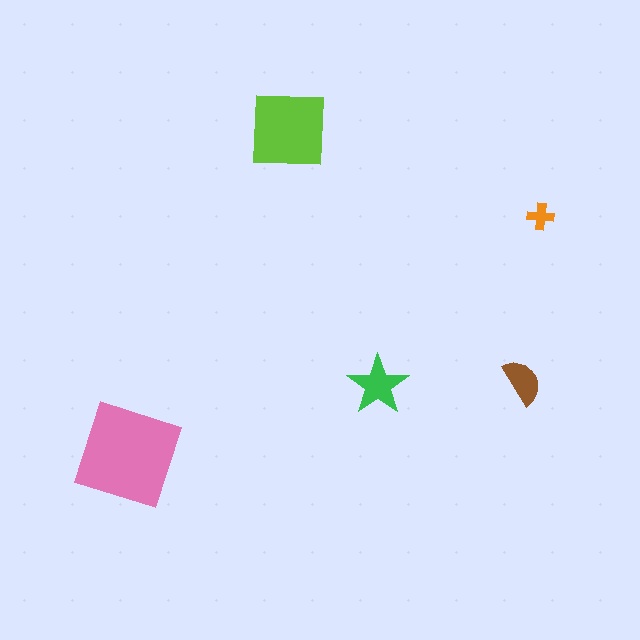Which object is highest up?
The lime square is topmost.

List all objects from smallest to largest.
The orange cross, the brown semicircle, the green star, the lime square, the pink diamond.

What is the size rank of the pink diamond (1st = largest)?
1st.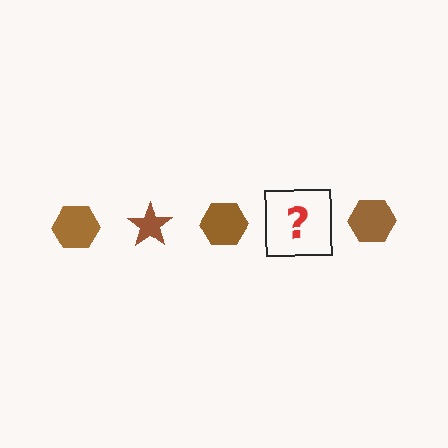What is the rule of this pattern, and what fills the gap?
The rule is that the pattern cycles through hexagon, star shapes in brown. The gap should be filled with a brown star.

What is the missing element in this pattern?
The missing element is a brown star.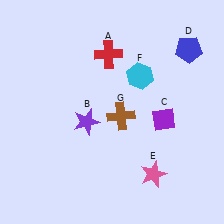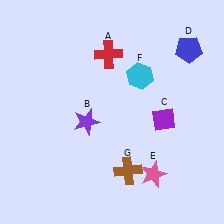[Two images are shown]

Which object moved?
The brown cross (G) moved down.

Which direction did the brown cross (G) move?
The brown cross (G) moved down.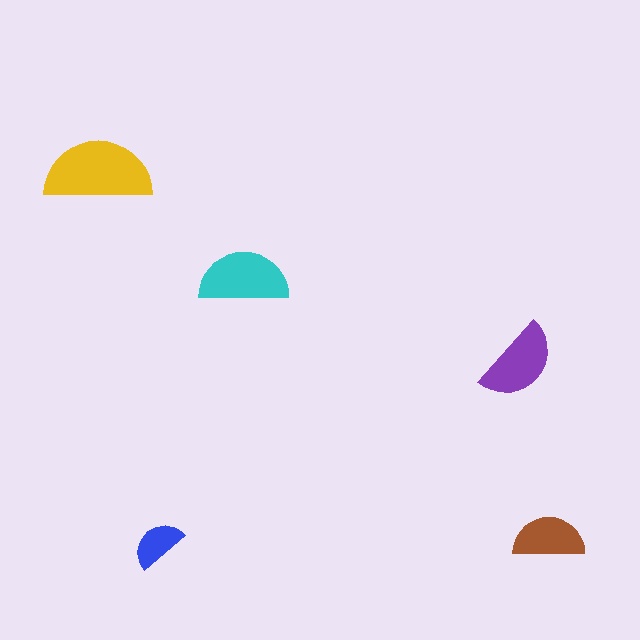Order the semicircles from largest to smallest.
the yellow one, the cyan one, the purple one, the brown one, the blue one.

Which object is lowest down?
The blue semicircle is bottommost.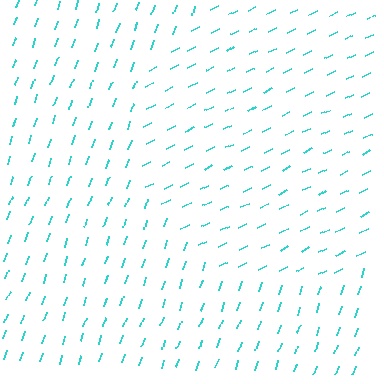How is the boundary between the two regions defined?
The boundary is defined purely by a change in line orientation (approximately 45 degrees difference). All lines are the same color and thickness.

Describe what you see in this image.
The image is filled with small cyan line segments. A circle region in the image has lines oriented differently from the surrounding lines, creating a visible texture boundary.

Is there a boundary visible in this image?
Yes, there is a texture boundary formed by a change in line orientation.